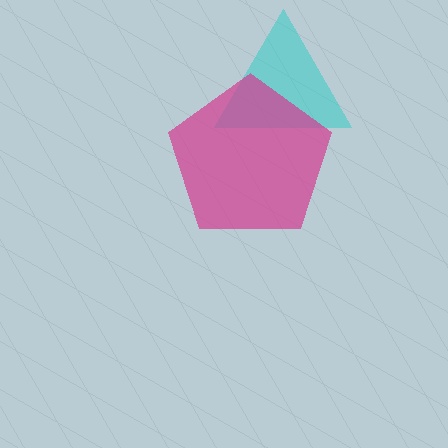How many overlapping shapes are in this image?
There are 2 overlapping shapes in the image.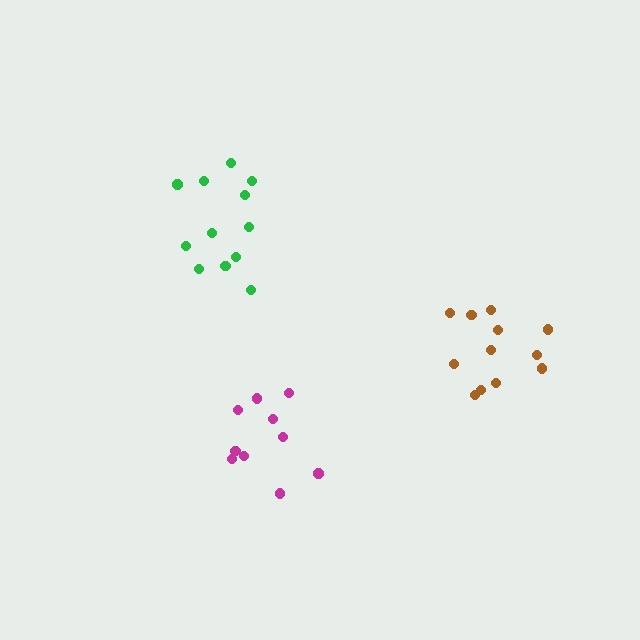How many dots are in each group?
Group 1: 10 dots, Group 2: 12 dots, Group 3: 12 dots (34 total).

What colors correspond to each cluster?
The clusters are colored: magenta, green, brown.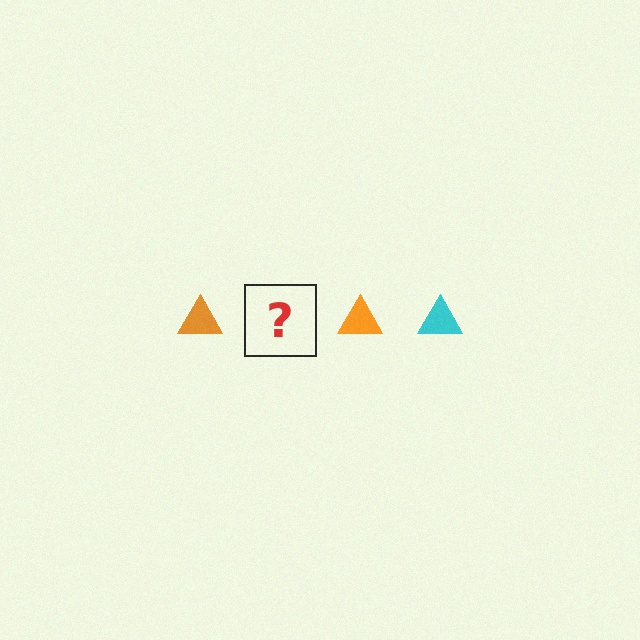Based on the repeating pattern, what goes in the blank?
The blank should be a cyan triangle.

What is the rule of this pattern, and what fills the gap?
The rule is that the pattern cycles through orange, cyan triangles. The gap should be filled with a cyan triangle.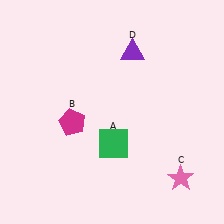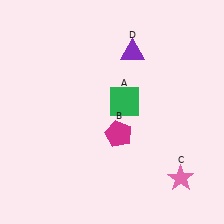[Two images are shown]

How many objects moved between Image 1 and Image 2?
2 objects moved between the two images.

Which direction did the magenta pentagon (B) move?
The magenta pentagon (B) moved right.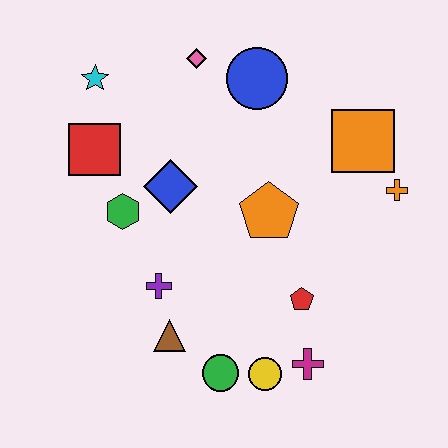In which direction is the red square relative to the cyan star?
The red square is below the cyan star.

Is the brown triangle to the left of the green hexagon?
No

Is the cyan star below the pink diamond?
Yes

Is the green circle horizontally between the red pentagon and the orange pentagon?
No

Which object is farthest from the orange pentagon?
The cyan star is farthest from the orange pentagon.